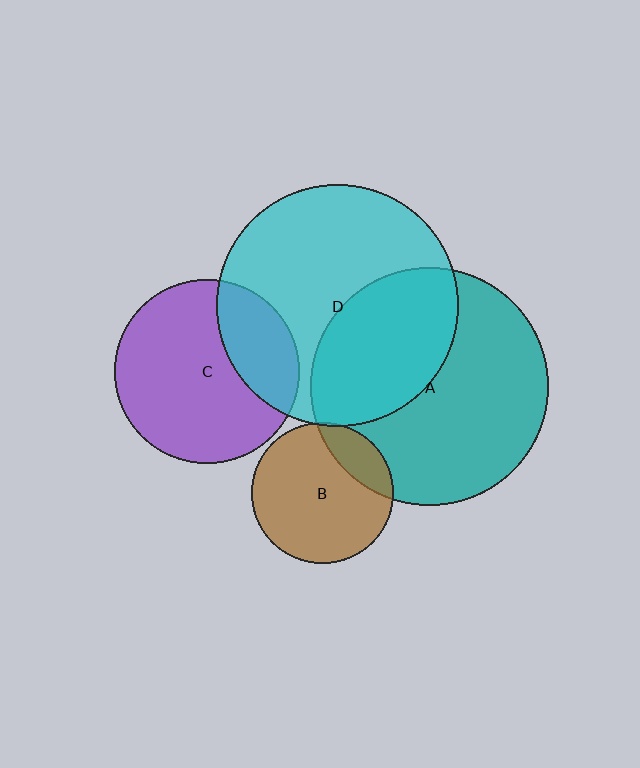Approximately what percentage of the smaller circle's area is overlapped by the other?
Approximately 20%.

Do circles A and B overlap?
Yes.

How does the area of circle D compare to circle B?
Approximately 2.9 times.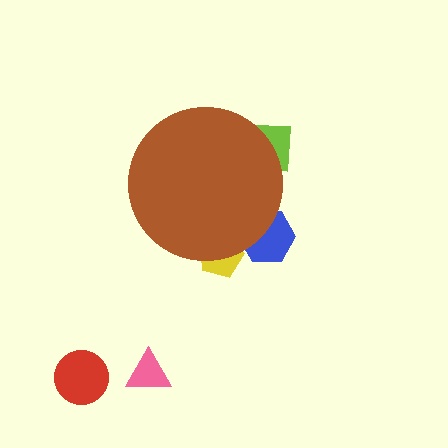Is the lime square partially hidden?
Yes, the lime square is partially hidden behind the brown circle.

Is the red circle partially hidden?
No, the red circle is fully visible.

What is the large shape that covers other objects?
A brown circle.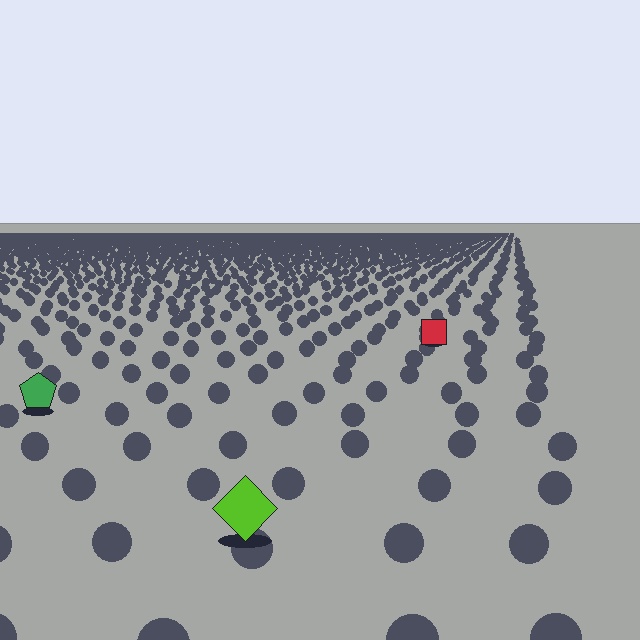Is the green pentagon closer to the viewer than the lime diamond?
No. The lime diamond is closer — you can tell from the texture gradient: the ground texture is coarser near it.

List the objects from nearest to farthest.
From nearest to farthest: the lime diamond, the green pentagon, the red square.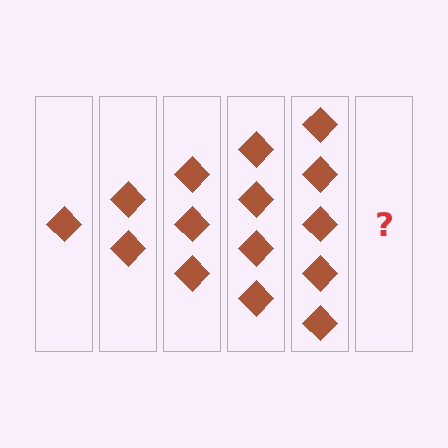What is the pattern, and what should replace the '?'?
The pattern is that each step adds one more diamond. The '?' should be 6 diamonds.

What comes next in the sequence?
The next element should be 6 diamonds.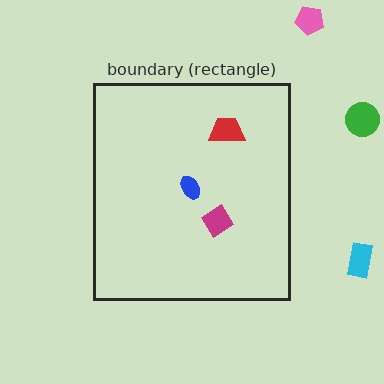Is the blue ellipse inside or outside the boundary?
Inside.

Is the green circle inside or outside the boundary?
Outside.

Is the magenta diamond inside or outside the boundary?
Inside.